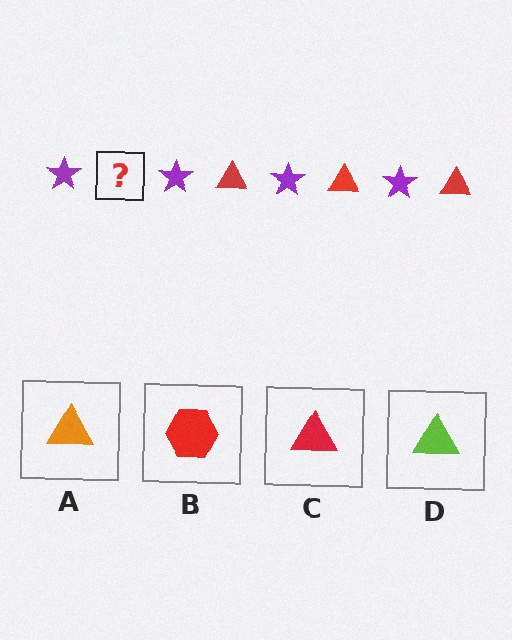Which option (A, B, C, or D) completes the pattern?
C.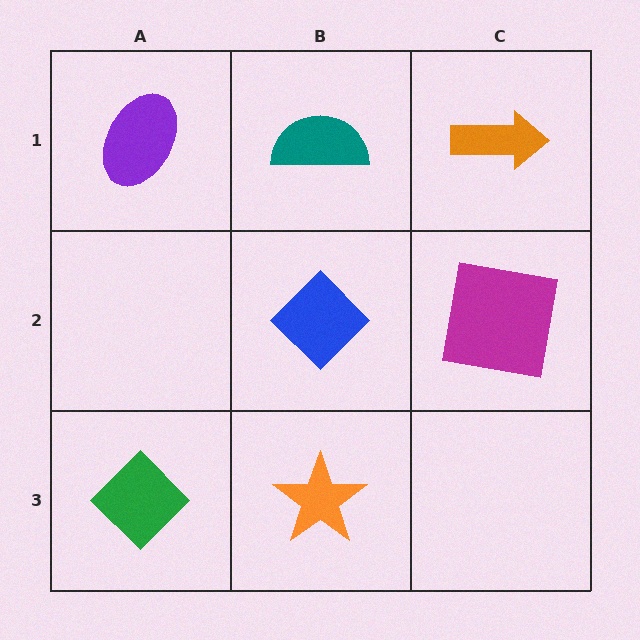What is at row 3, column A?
A green diamond.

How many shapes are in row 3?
2 shapes.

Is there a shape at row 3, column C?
No, that cell is empty.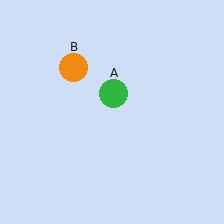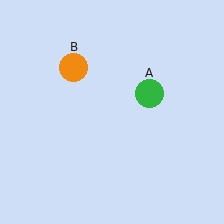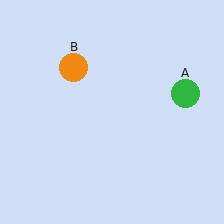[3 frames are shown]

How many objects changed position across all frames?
1 object changed position: green circle (object A).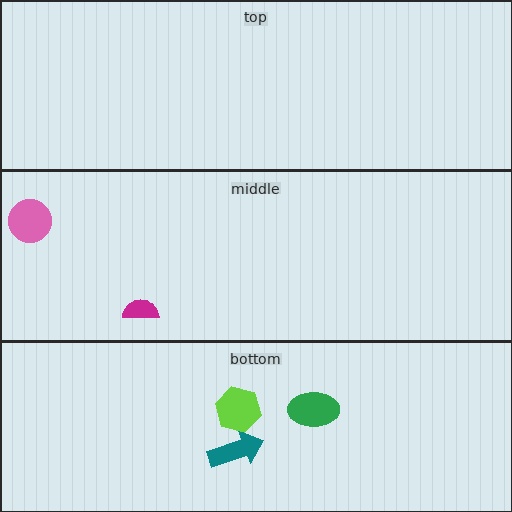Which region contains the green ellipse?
The bottom region.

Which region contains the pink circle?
The middle region.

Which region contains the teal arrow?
The bottom region.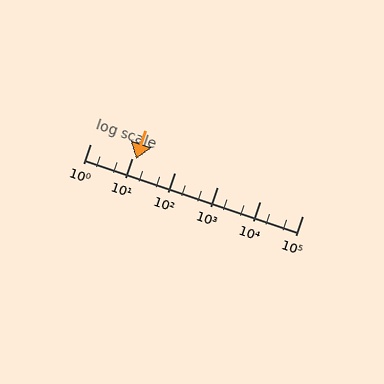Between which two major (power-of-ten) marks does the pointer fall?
The pointer is between 10 and 100.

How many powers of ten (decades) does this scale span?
The scale spans 5 decades, from 1 to 100000.